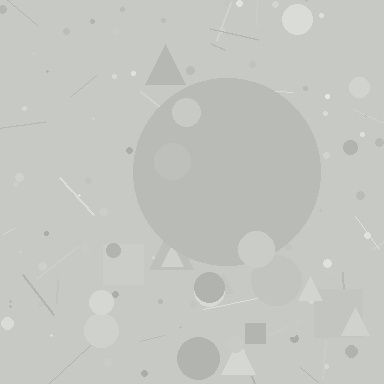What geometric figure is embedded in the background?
A circle is embedded in the background.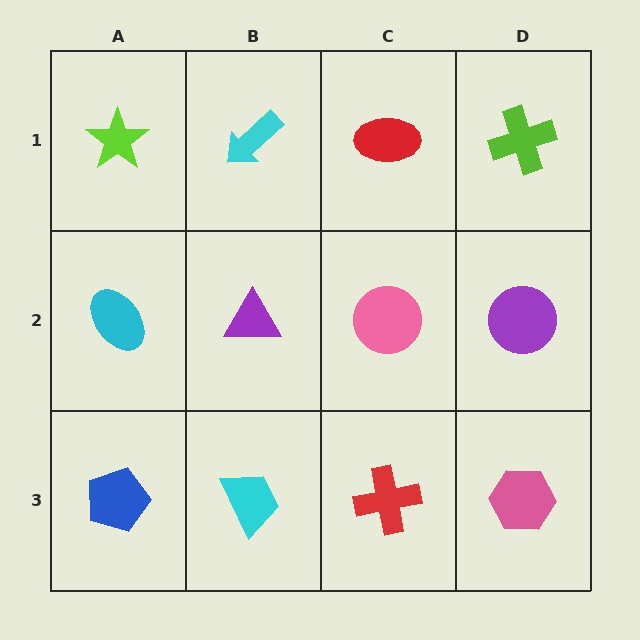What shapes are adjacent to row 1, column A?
A cyan ellipse (row 2, column A), a cyan arrow (row 1, column B).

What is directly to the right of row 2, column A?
A purple triangle.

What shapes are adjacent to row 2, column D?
A lime cross (row 1, column D), a pink hexagon (row 3, column D), a pink circle (row 2, column C).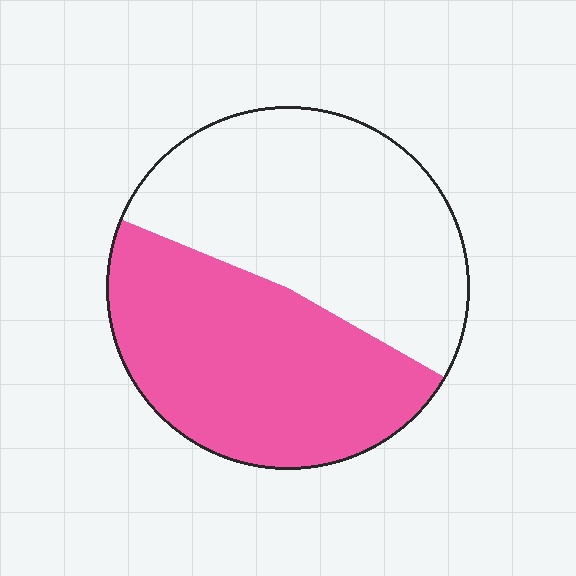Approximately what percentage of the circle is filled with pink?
Approximately 50%.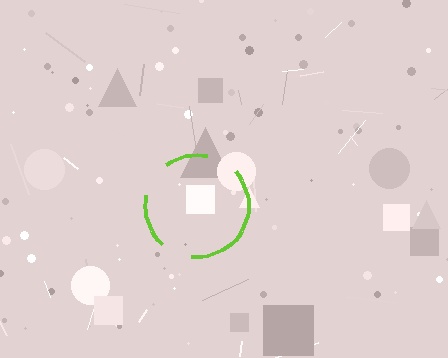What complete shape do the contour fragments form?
The contour fragments form a circle.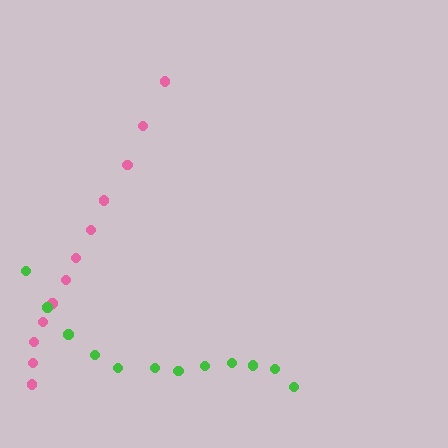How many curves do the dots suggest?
There are 2 distinct paths.